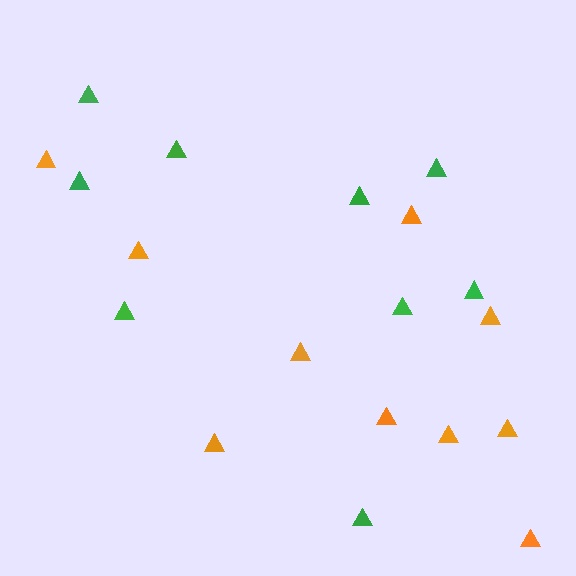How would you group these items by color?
There are 2 groups: one group of orange triangles (10) and one group of green triangles (9).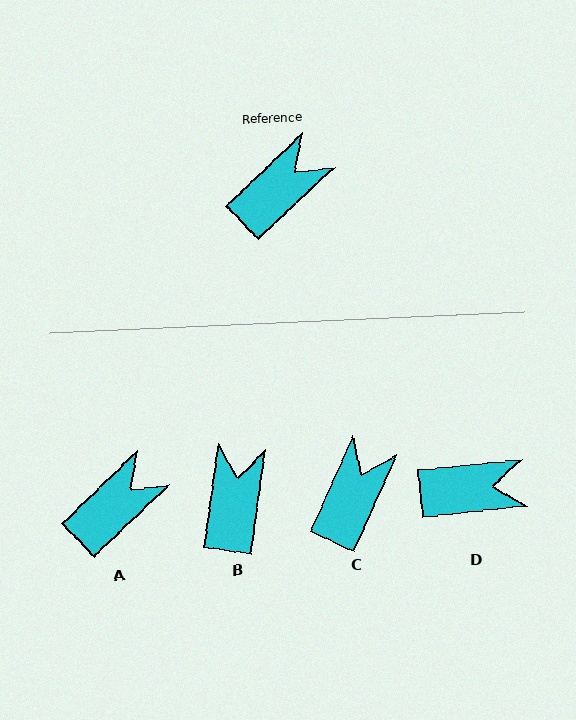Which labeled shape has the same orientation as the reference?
A.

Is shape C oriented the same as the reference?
No, it is off by about 22 degrees.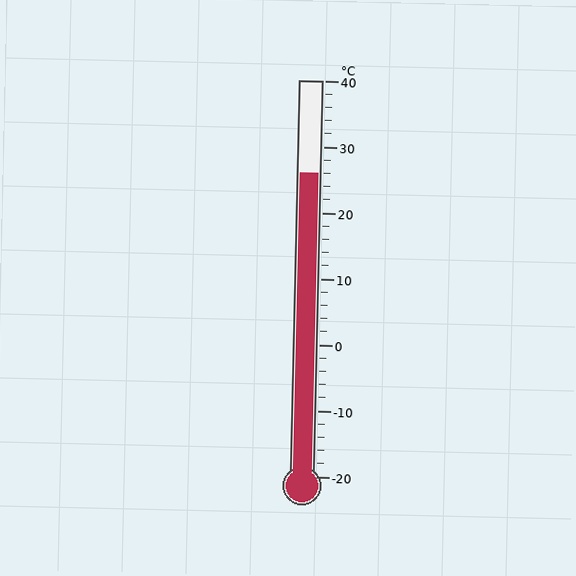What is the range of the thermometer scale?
The thermometer scale ranges from -20°C to 40°C.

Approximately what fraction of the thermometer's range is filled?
The thermometer is filled to approximately 75% of its range.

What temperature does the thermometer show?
The thermometer shows approximately 26°C.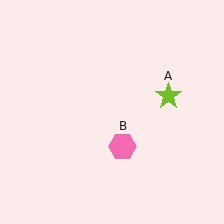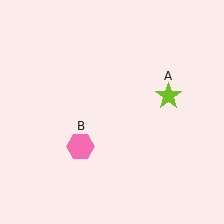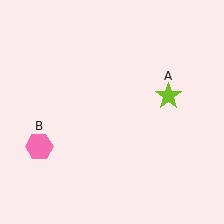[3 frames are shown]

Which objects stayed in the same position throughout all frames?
Lime star (object A) remained stationary.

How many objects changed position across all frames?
1 object changed position: pink hexagon (object B).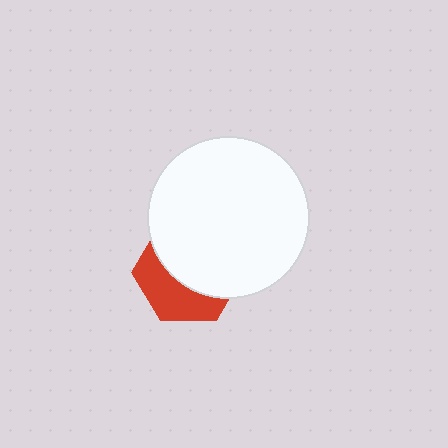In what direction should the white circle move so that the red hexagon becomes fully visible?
The white circle should move up. That is the shortest direction to clear the overlap and leave the red hexagon fully visible.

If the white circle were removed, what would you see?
You would see the complete red hexagon.